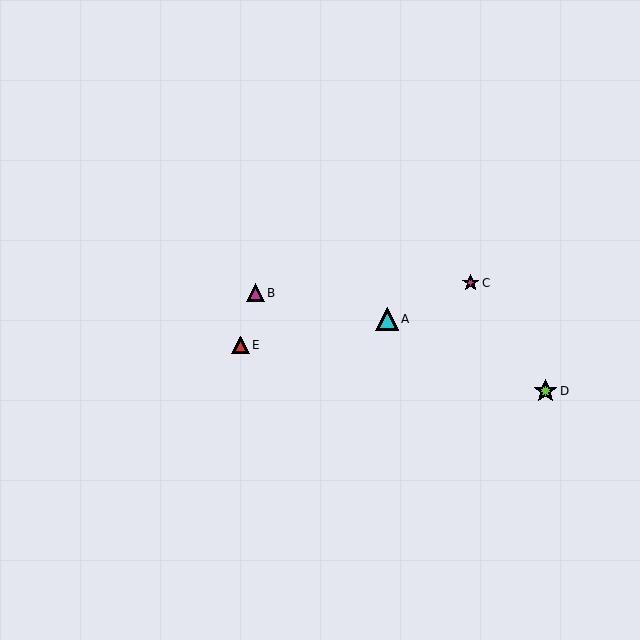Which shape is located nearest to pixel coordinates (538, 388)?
The lime star (labeled D) at (545, 391) is nearest to that location.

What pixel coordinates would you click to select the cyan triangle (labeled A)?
Click at (387, 319) to select the cyan triangle A.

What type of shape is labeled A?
Shape A is a cyan triangle.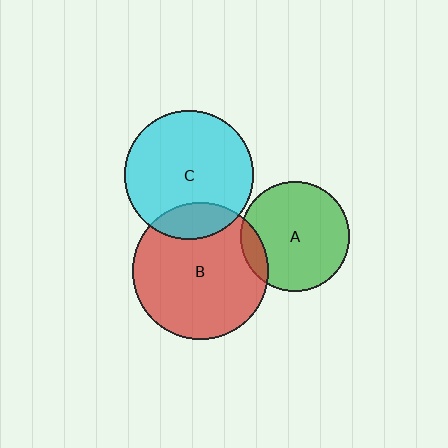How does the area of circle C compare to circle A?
Approximately 1.4 times.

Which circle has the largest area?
Circle B (red).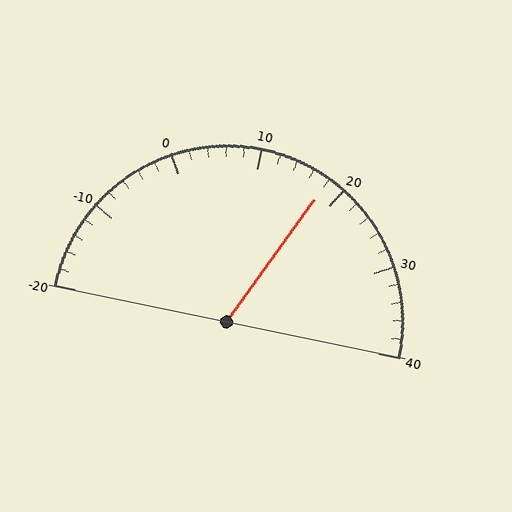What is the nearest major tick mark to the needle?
The nearest major tick mark is 20.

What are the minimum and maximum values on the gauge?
The gauge ranges from -20 to 40.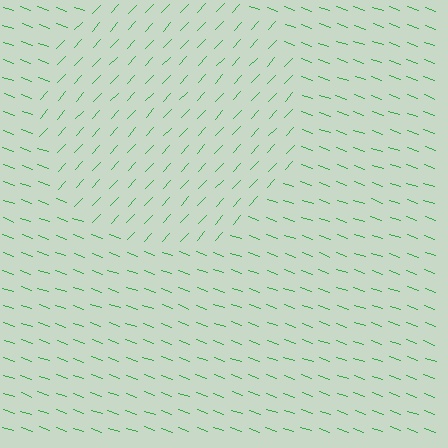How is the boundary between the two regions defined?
The boundary is defined purely by a change in line orientation (approximately 67 degrees difference). All lines are the same color and thickness.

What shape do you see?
I see a circle.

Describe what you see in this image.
The image is filled with small green line segments. A circle region in the image has lines oriented differently from the surrounding lines, creating a visible texture boundary.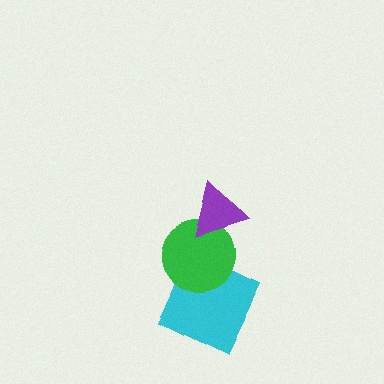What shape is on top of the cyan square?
The green circle is on top of the cyan square.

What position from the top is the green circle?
The green circle is 2nd from the top.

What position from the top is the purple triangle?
The purple triangle is 1st from the top.